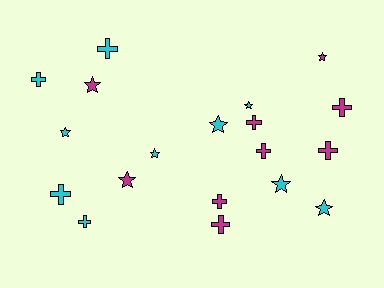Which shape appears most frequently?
Cross, with 10 objects.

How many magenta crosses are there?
There are 6 magenta crosses.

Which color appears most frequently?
Cyan, with 10 objects.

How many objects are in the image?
There are 19 objects.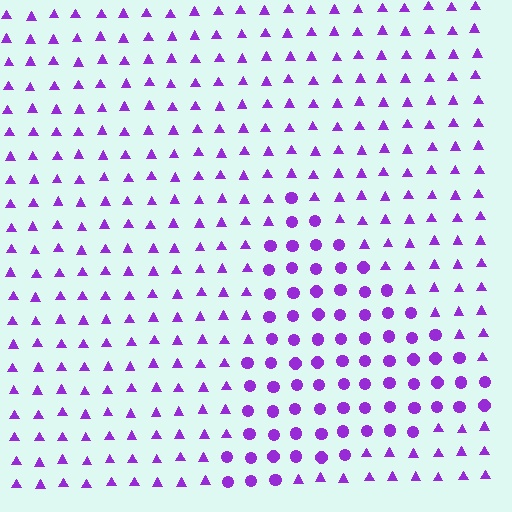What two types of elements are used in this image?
The image uses circles inside the triangle region and triangles outside it.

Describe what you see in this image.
The image is filled with small purple elements arranged in a uniform grid. A triangle-shaped region contains circles, while the surrounding area contains triangles. The boundary is defined purely by the change in element shape.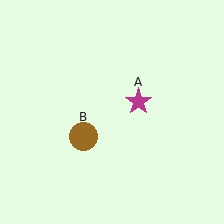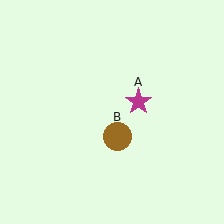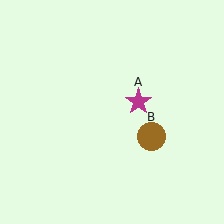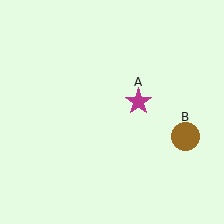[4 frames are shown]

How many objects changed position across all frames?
1 object changed position: brown circle (object B).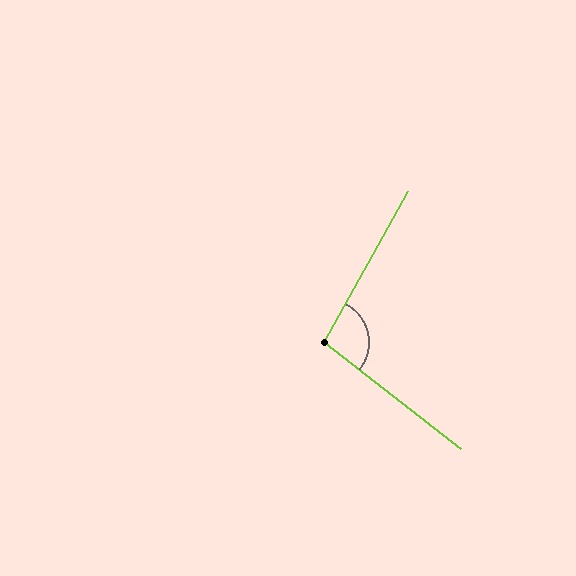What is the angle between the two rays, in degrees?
Approximately 99 degrees.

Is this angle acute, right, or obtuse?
It is obtuse.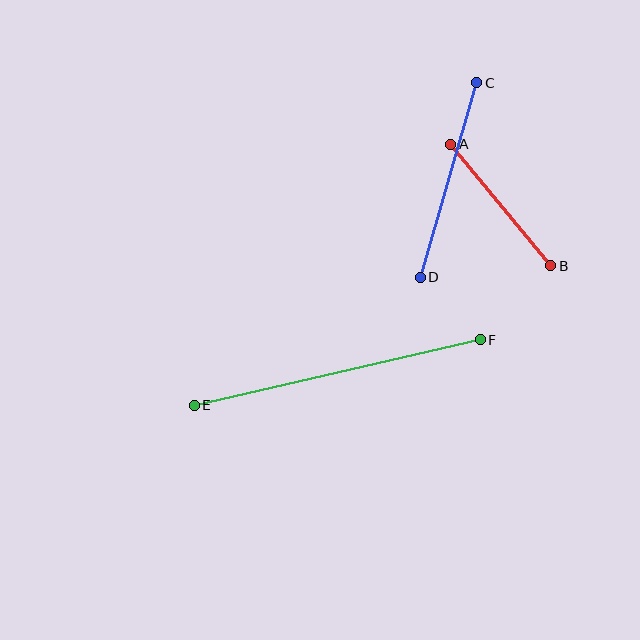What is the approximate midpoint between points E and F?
The midpoint is at approximately (337, 373) pixels.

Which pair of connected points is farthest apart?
Points E and F are farthest apart.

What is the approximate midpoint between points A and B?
The midpoint is at approximately (501, 205) pixels.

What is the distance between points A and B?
The distance is approximately 157 pixels.